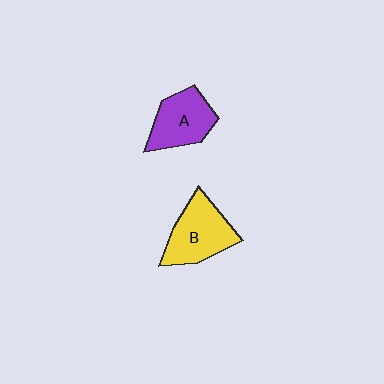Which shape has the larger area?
Shape B (yellow).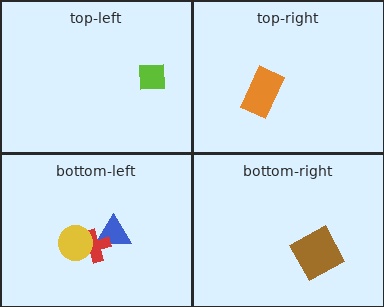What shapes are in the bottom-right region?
The brown square.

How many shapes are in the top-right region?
1.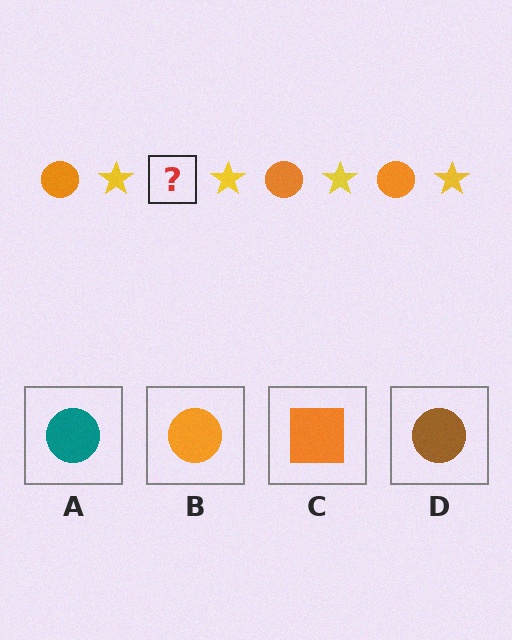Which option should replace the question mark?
Option B.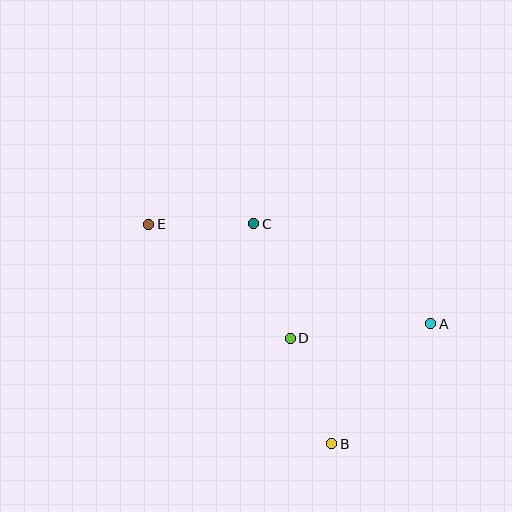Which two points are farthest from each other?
Points A and E are farthest from each other.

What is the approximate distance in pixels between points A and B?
The distance between A and B is approximately 156 pixels.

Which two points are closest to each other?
Points C and E are closest to each other.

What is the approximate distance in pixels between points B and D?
The distance between B and D is approximately 114 pixels.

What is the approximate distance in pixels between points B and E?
The distance between B and E is approximately 286 pixels.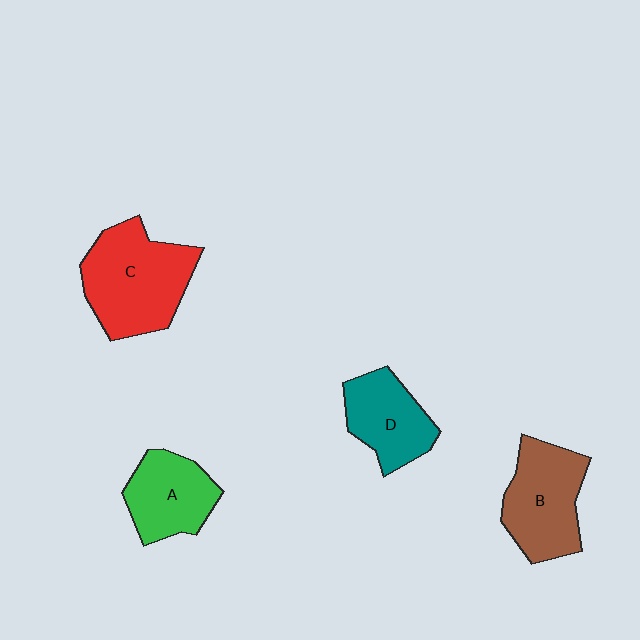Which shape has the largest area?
Shape C (red).